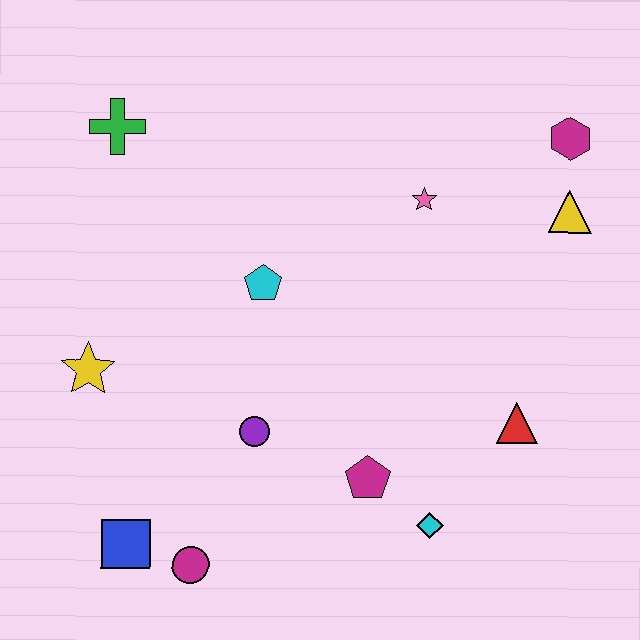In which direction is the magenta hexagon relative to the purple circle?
The magenta hexagon is to the right of the purple circle.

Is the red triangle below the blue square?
No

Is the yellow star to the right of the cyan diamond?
No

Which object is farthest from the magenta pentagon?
The green cross is farthest from the magenta pentagon.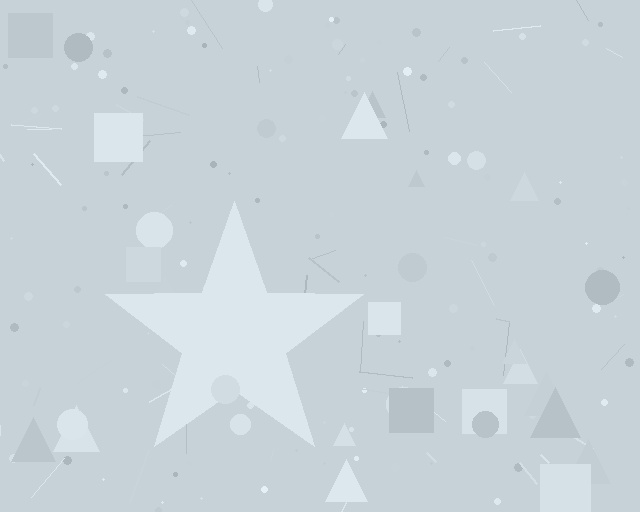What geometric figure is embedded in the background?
A star is embedded in the background.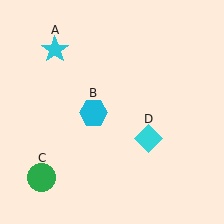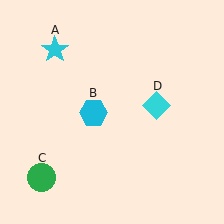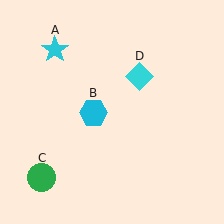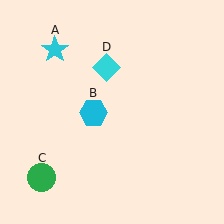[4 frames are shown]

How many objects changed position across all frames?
1 object changed position: cyan diamond (object D).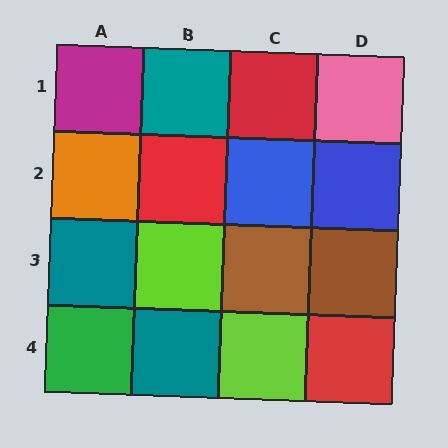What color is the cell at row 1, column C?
Red.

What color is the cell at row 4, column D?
Red.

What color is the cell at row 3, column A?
Teal.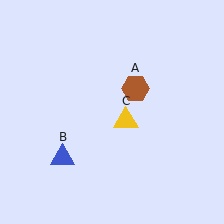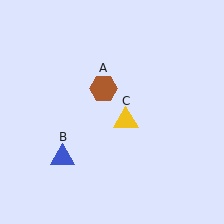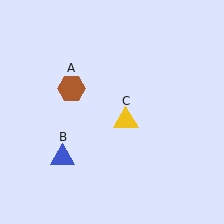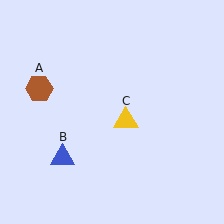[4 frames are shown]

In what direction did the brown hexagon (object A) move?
The brown hexagon (object A) moved left.